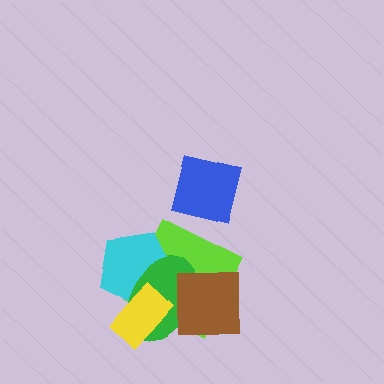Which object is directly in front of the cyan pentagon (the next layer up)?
The green ellipse is directly in front of the cyan pentagon.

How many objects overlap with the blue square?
0 objects overlap with the blue square.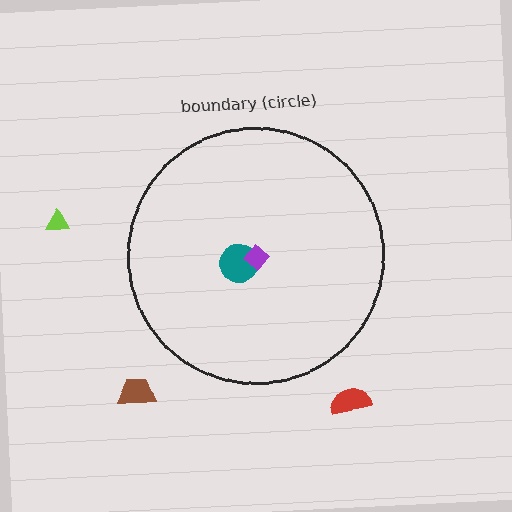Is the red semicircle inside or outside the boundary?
Outside.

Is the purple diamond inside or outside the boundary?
Inside.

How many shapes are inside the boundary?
2 inside, 3 outside.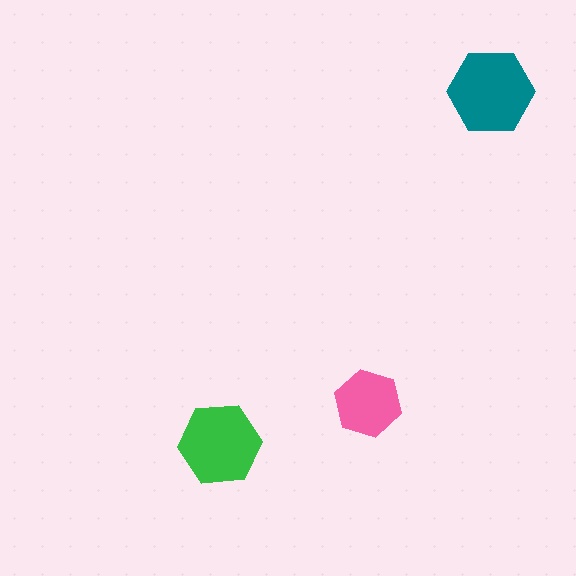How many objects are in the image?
There are 3 objects in the image.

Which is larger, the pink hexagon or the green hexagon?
The green one.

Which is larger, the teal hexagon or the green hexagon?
The teal one.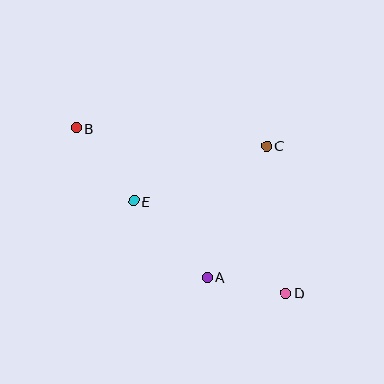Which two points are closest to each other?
Points A and D are closest to each other.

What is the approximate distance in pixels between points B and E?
The distance between B and E is approximately 93 pixels.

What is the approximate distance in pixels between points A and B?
The distance between A and B is approximately 198 pixels.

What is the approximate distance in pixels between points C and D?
The distance between C and D is approximately 148 pixels.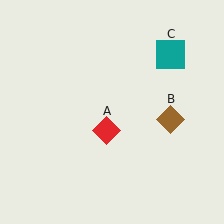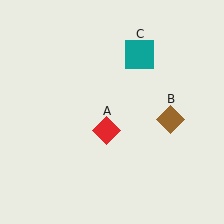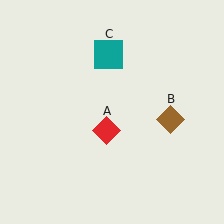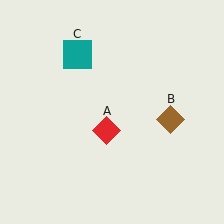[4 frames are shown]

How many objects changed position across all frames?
1 object changed position: teal square (object C).